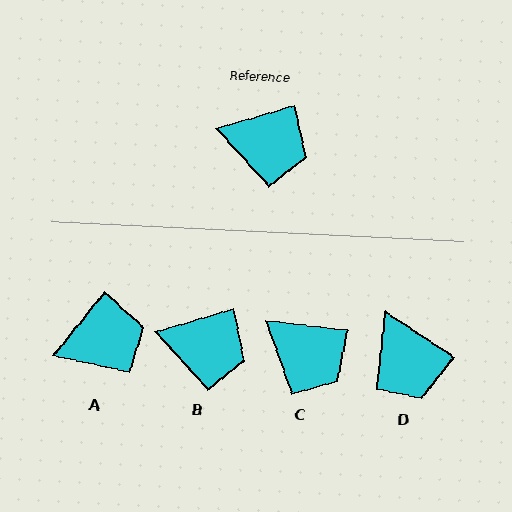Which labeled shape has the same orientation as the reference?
B.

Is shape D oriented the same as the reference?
No, it is off by about 50 degrees.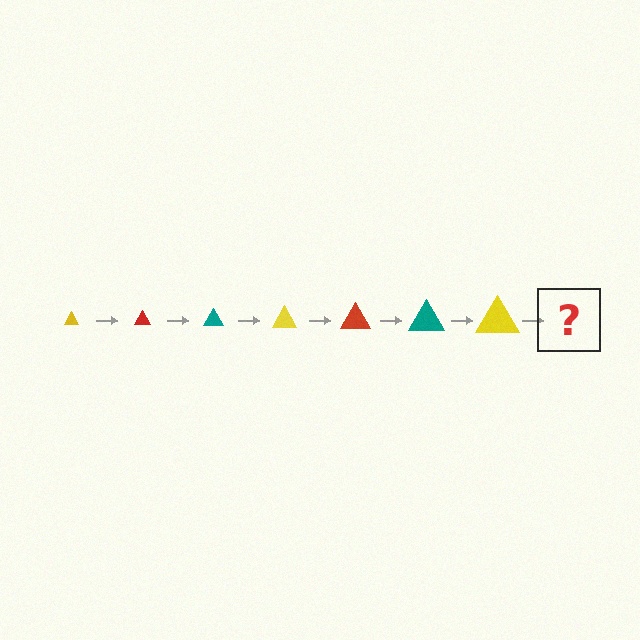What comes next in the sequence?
The next element should be a red triangle, larger than the previous one.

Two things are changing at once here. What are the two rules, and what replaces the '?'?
The two rules are that the triangle grows larger each step and the color cycles through yellow, red, and teal. The '?' should be a red triangle, larger than the previous one.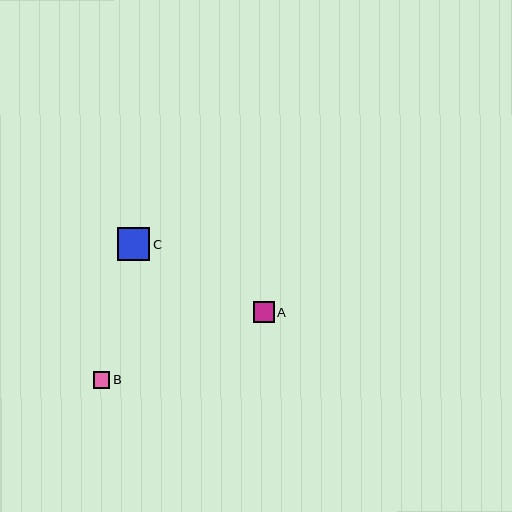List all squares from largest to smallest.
From largest to smallest: C, A, B.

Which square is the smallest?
Square B is the smallest with a size of approximately 17 pixels.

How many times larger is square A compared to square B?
Square A is approximately 1.3 times the size of square B.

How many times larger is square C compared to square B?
Square C is approximately 1.9 times the size of square B.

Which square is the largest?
Square C is the largest with a size of approximately 32 pixels.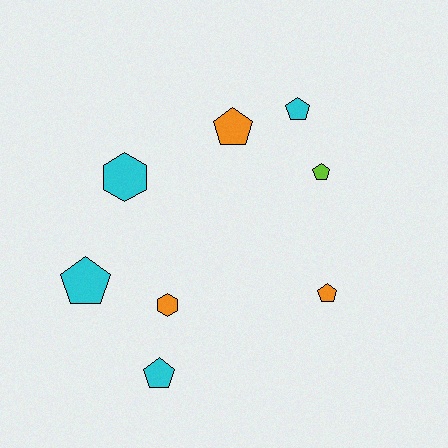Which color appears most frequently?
Cyan, with 4 objects.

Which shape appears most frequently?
Pentagon, with 6 objects.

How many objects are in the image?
There are 8 objects.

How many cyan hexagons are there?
There is 1 cyan hexagon.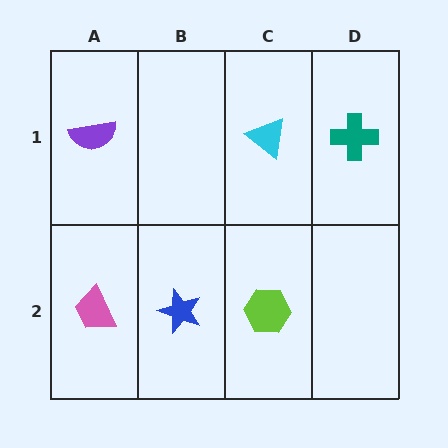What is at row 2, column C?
A lime hexagon.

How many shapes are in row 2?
3 shapes.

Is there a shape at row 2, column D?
No, that cell is empty.